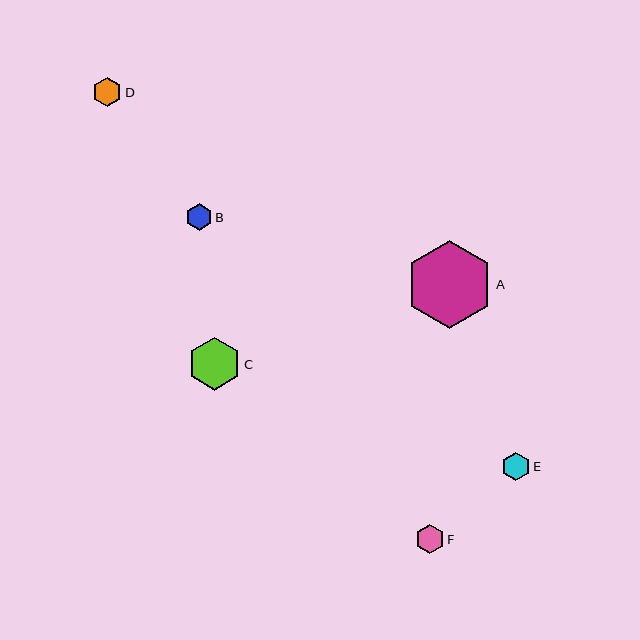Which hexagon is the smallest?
Hexagon B is the smallest with a size of approximately 26 pixels.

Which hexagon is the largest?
Hexagon A is the largest with a size of approximately 88 pixels.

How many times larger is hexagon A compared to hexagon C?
Hexagon A is approximately 1.7 times the size of hexagon C.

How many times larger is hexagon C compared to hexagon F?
Hexagon C is approximately 1.8 times the size of hexagon F.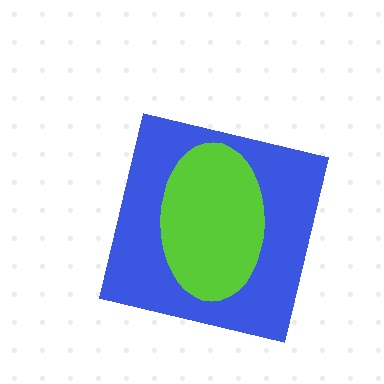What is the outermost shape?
The blue square.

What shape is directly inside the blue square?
The lime ellipse.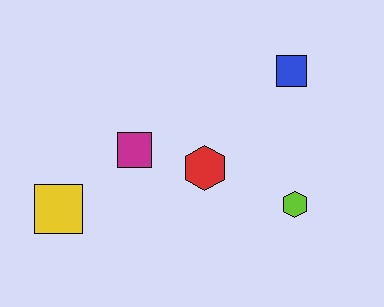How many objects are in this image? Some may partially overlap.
There are 5 objects.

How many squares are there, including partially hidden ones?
There are 3 squares.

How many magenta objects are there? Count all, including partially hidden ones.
There is 1 magenta object.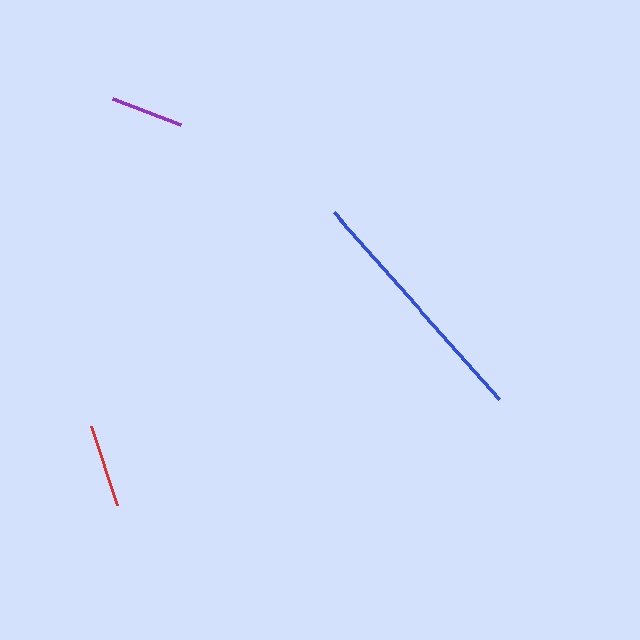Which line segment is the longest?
The blue line is the longest at approximately 249 pixels.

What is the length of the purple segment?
The purple segment is approximately 73 pixels long.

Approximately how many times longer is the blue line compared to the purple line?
The blue line is approximately 3.4 times the length of the purple line.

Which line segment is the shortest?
The purple line is the shortest at approximately 73 pixels.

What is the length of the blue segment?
The blue segment is approximately 249 pixels long.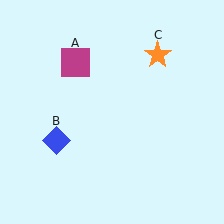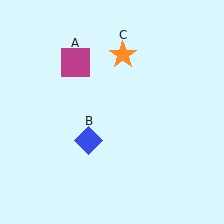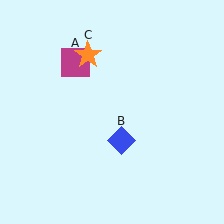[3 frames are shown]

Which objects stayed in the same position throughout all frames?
Magenta square (object A) remained stationary.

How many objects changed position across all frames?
2 objects changed position: blue diamond (object B), orange star (object C).